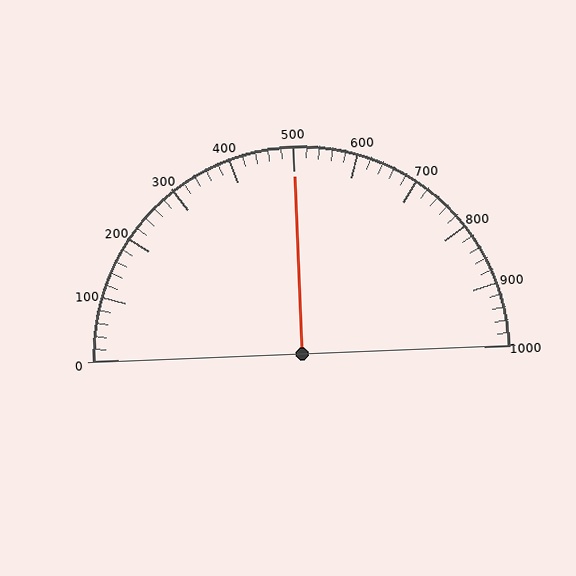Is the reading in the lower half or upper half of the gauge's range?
The reading is in the upper half of the range (0 to 1000).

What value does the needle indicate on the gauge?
The needle indicates approximately 500.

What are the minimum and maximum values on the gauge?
The gauge ranges from 0 to 1000.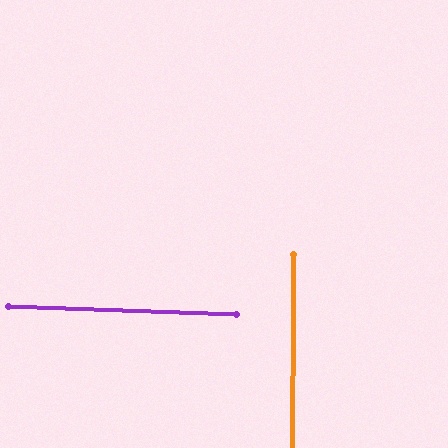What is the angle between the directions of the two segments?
Approximately 88 degrees.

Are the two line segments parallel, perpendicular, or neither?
Perpendicular — they meet at approximately 88°.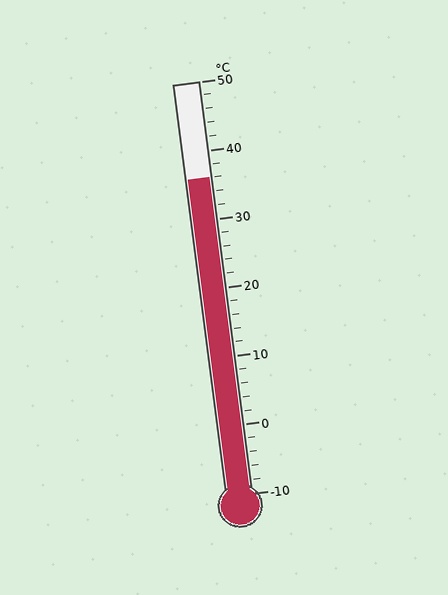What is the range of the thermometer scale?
The thermometer scale ranges from -10°C to 50°C.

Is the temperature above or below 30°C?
The temperature is above 30°C.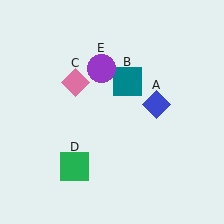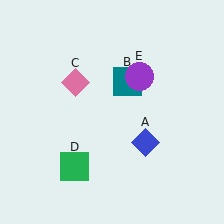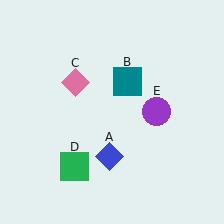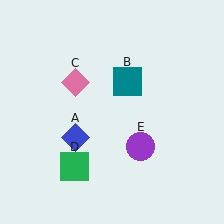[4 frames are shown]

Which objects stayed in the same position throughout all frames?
Teal square (object B) and pink diamond (object C) and green square (object D) remained stationary.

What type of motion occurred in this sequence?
The blue diamond (object A), purple circle (object E) rotated clockwise around the center of the scene.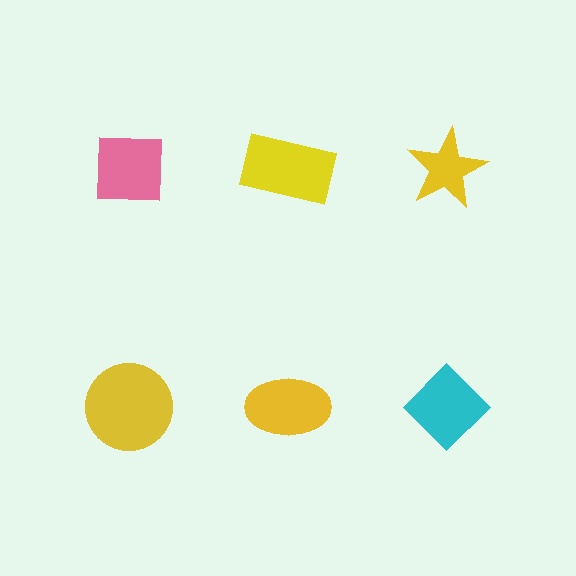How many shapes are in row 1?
3 shapes.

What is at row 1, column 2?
A yellow rectangle.